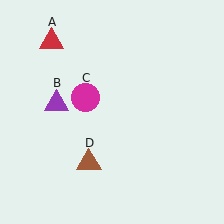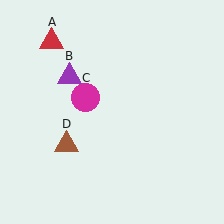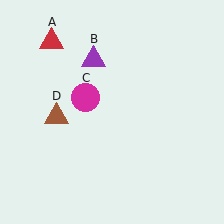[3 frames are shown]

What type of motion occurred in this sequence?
The purple triangle (object B), brown triangle (object D) rotated clockwise around the center of the scene.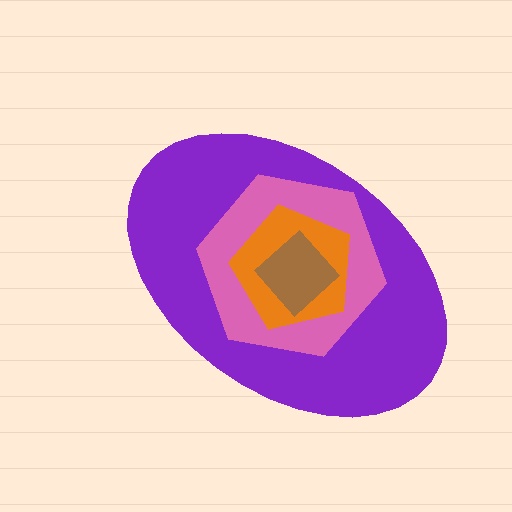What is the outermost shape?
The purple ellipse.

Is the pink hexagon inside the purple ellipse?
Yes.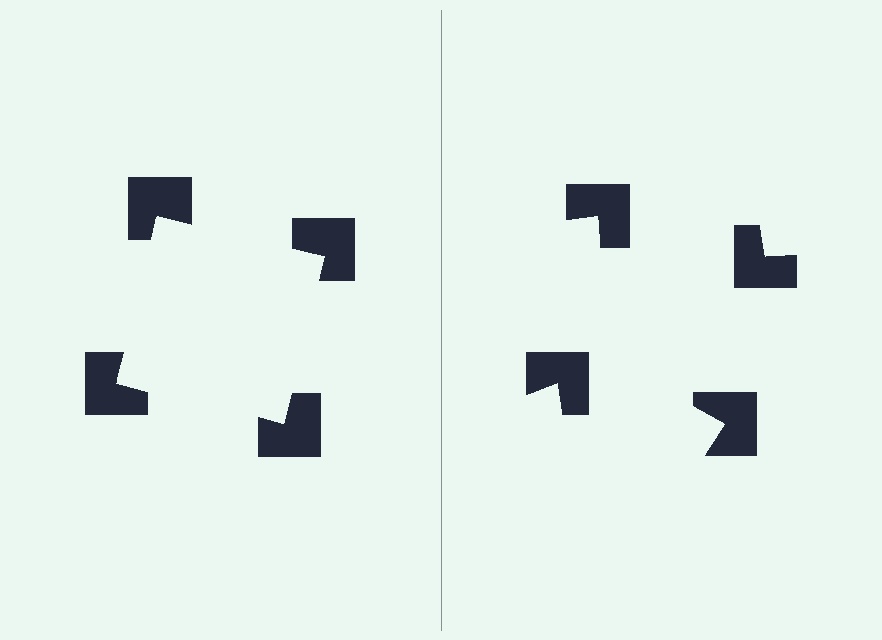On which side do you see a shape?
An illusory square appears on the left side. On the right side the wedge cuts are rotated, so no coherent shape forms.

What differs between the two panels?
The notched squares are positioned identically on both sides; only the wedge orientations differ. On the left they align to a square; on the right they are misaligned.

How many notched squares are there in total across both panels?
8 — 4 on each side.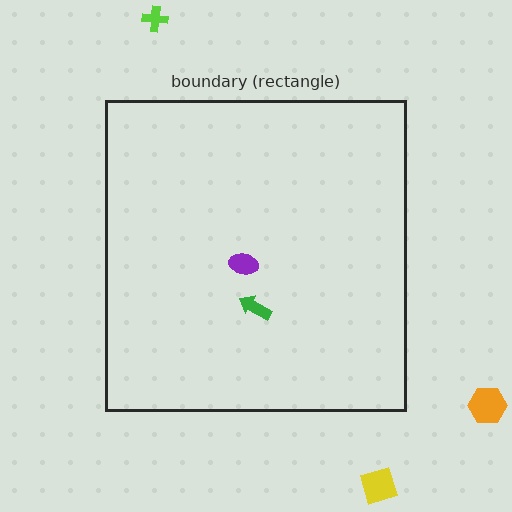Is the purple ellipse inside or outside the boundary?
Inside.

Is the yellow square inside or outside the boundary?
Outside.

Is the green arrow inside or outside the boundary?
Inside.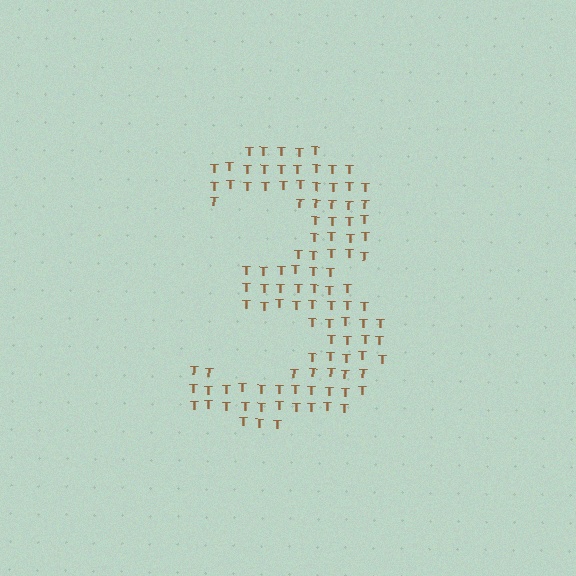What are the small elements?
The small elements are letter T's.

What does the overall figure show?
The overall figure shows the digit 3.